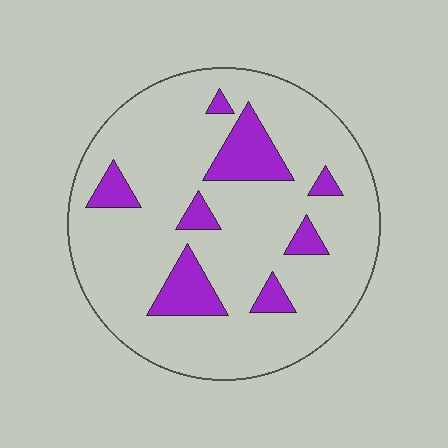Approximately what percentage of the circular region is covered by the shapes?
Approximately 15%.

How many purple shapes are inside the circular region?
8.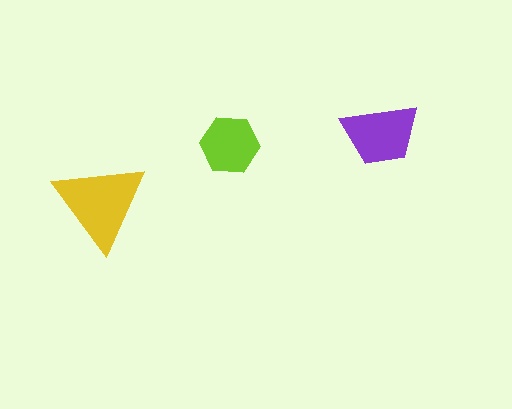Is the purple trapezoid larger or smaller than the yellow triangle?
Smaller.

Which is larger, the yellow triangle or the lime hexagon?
The yellow triangle.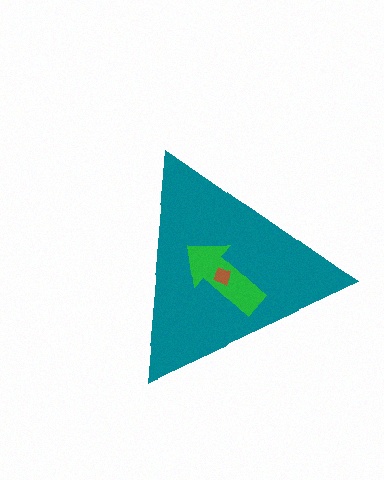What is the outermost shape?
The teal triangle.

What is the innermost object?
The brown square.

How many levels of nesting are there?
3.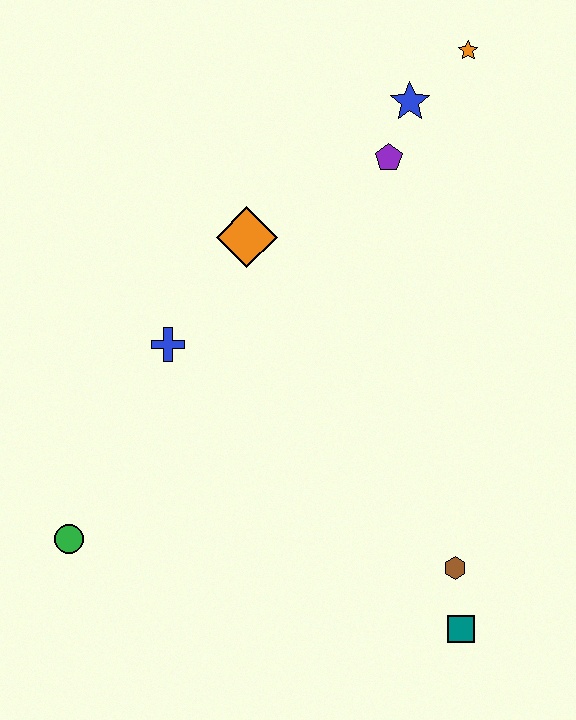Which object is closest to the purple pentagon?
The blue star is closest to the purple pentagon.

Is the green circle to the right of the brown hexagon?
No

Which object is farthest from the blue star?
The green circle is farthest from the blue star.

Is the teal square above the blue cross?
No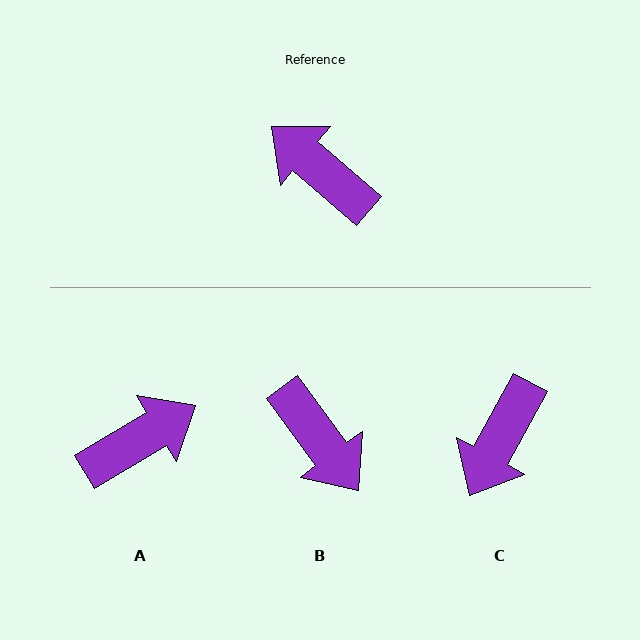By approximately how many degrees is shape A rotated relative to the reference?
Approximately 108 degrees clockwise.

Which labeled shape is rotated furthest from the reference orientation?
B, about 167 degrees away.